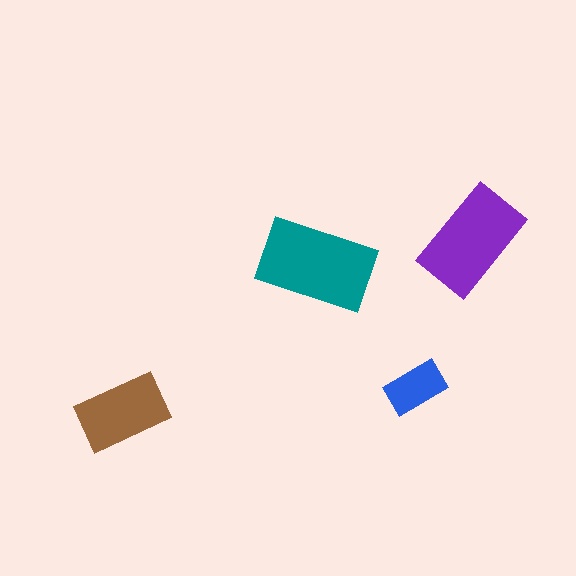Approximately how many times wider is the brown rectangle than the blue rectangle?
About 1.5 times wider.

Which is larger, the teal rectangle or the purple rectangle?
The teal one.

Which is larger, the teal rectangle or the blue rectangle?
The teal one.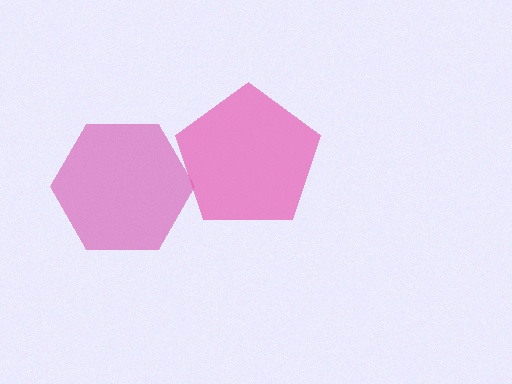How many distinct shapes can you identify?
There are 2 distinct shapes: a magenta hexagon, a pink pentagon.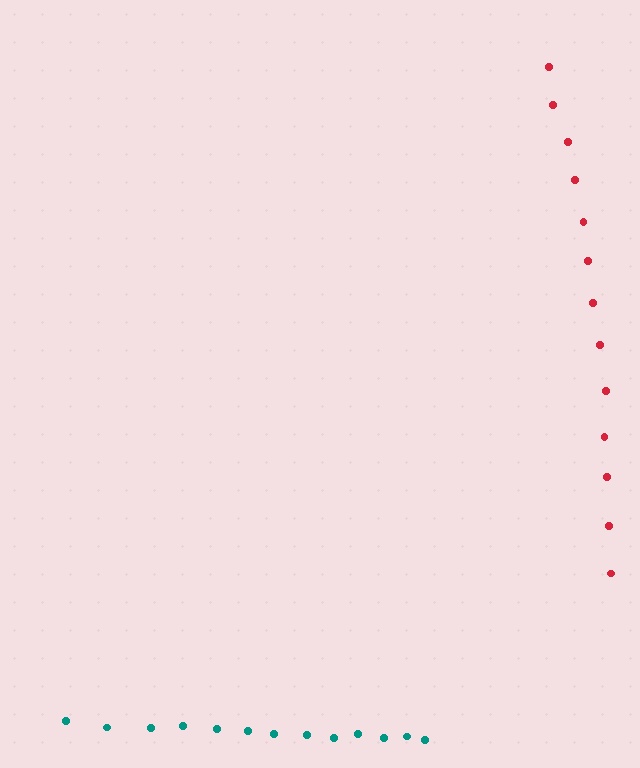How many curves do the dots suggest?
There are 2 distinct paths.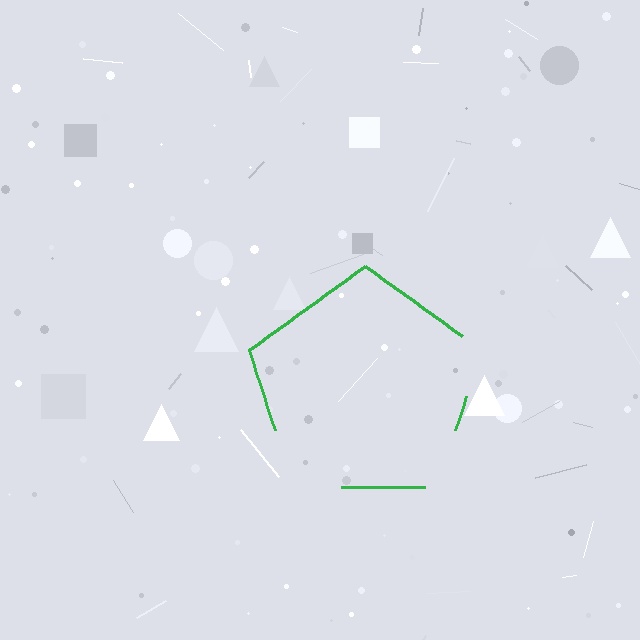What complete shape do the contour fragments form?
The contour fragments form a pentagon.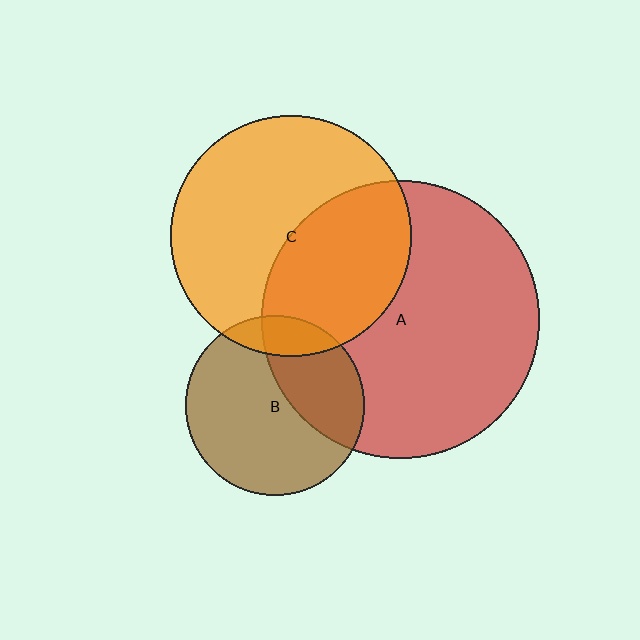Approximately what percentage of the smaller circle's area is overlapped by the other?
Approximately 40%.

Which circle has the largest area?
Circle A (red).